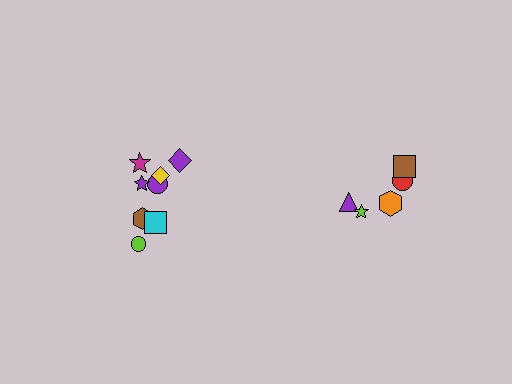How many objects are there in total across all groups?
There are 13 objects.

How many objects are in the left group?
There are 8 objects.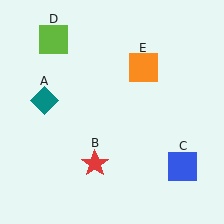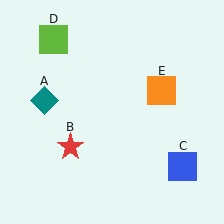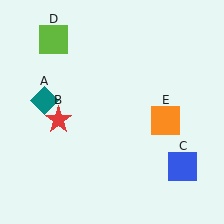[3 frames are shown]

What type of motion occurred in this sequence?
The red star (object B), orange square (object E) rotated clockwise around the center of the scene.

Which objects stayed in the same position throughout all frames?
Teal diamond (object A) and blue square (object C) and lime square (object D) remained stationary.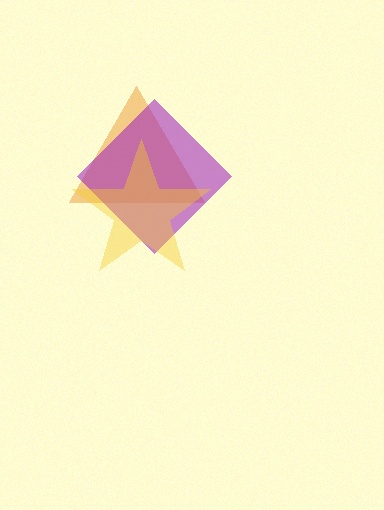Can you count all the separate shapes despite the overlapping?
Yes, there are 3 separate shapes.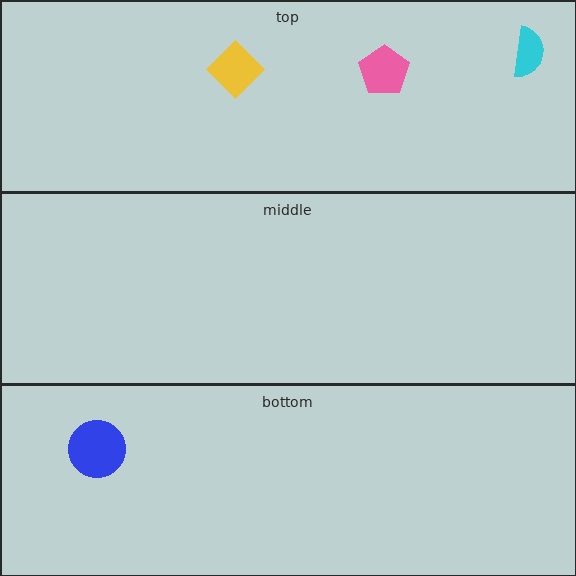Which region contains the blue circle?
The bottom region.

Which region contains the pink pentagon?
The top region.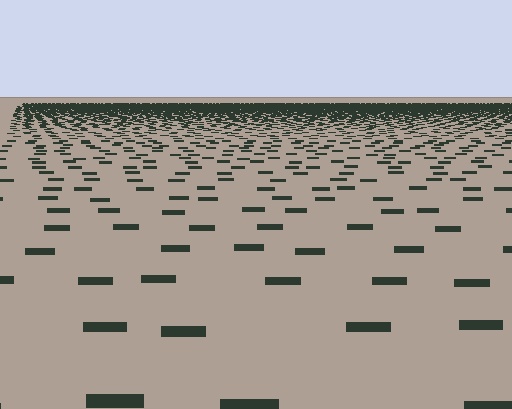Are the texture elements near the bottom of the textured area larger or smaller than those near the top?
Larger. Near the bottom, elements are closer to the viewer and appear at a bigger on-screen size.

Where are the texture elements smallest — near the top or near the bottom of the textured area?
Near the top.